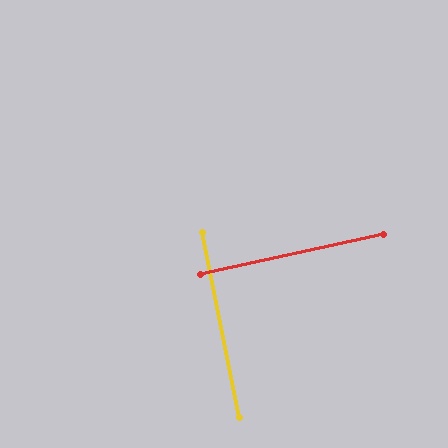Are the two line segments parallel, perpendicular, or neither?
Perpendicular — they meet at approximately 89°.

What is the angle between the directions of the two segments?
Approximately 89 degrees.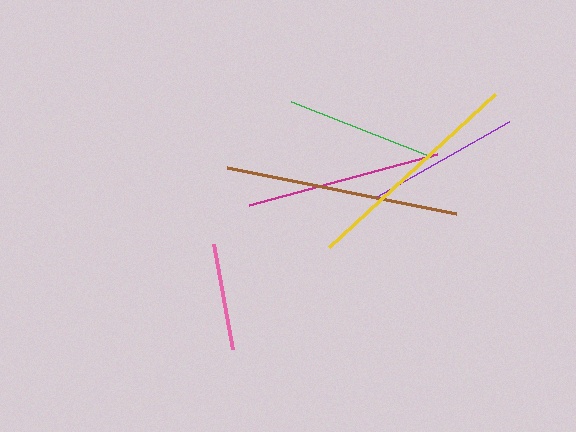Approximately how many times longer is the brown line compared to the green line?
The brown line is approximately 1.6 times the length of the green line.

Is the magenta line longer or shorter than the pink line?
The magenta line is longer than the pink line.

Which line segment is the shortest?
The pink line is the shortest at approximately 107 pixels.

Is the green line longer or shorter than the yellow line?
The yellow line is longer than the green line.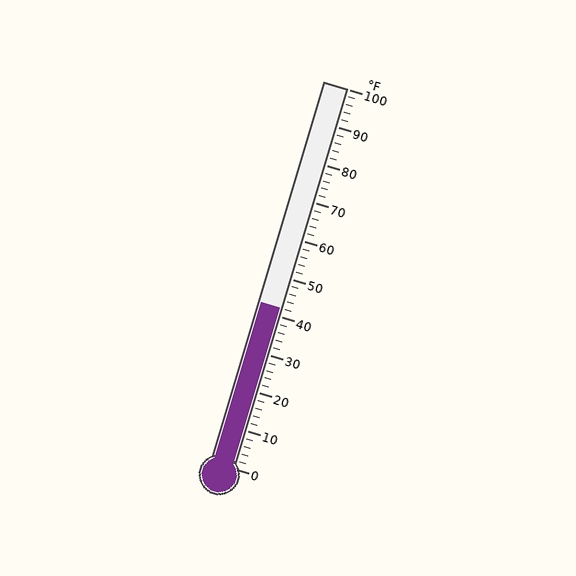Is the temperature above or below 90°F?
The temperature is below 90°F.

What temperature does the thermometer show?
The thermometer shows approximately 42°F.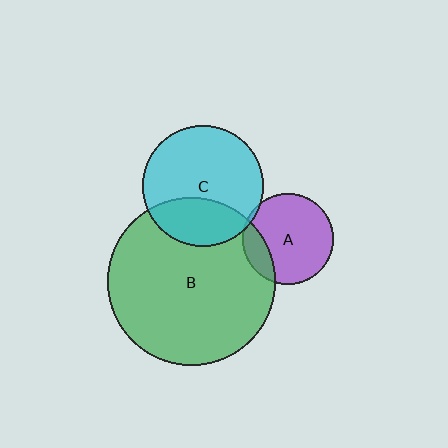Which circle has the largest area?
Circle B (green).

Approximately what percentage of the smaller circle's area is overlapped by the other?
Approximately 5%.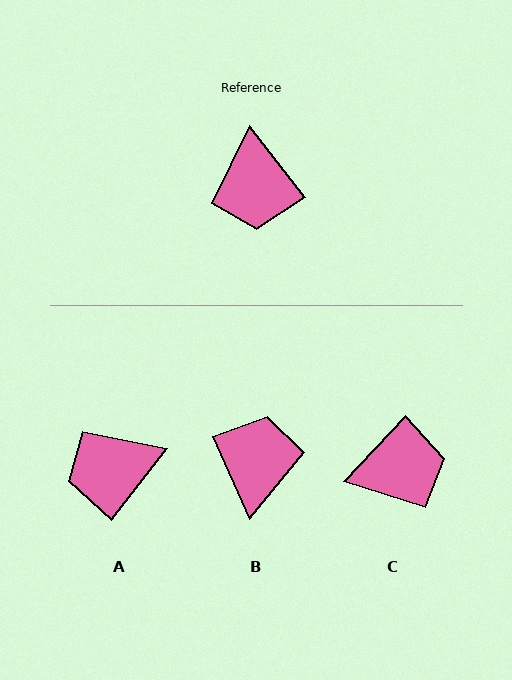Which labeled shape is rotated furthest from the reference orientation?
B, about 167 degrees away.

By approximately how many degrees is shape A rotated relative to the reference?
Approximately 75 degrees clockwise.